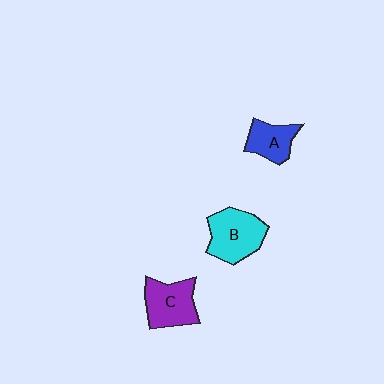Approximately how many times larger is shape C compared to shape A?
Approximately 1.4 times.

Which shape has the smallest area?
Shape A (blue).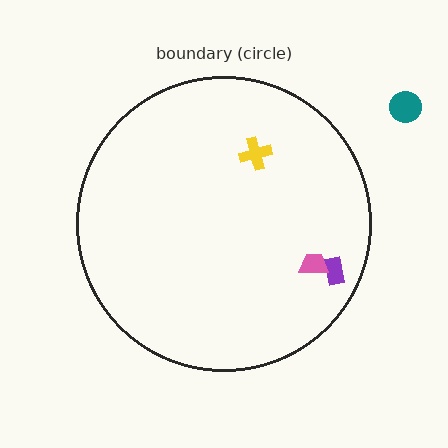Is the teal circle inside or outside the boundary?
Outside.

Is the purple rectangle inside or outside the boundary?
Inside.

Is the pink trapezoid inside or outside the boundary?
Inside.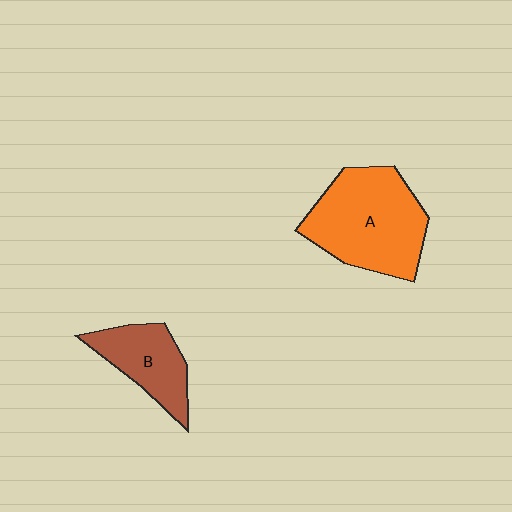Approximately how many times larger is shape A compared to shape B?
Approximately 1.8 times.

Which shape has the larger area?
Shape A (orange).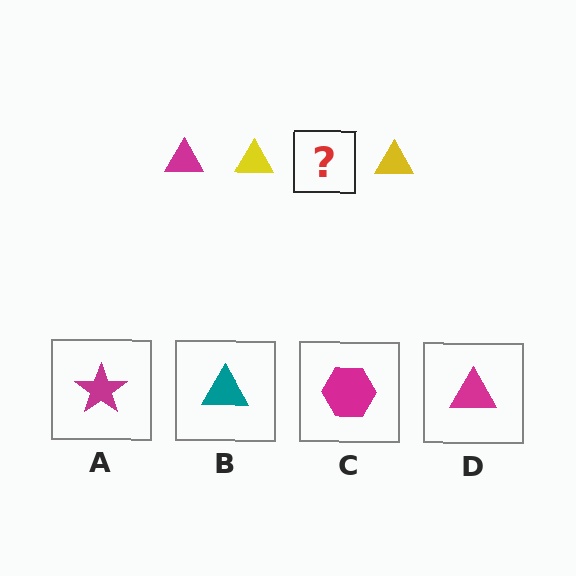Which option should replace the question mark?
Option D.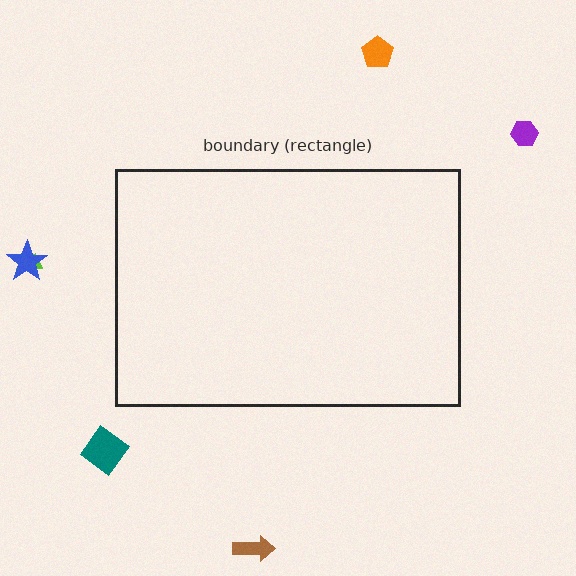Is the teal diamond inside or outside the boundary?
Outside.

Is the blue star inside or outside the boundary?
Outside.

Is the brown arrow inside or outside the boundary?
Outside.